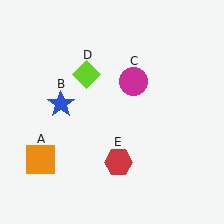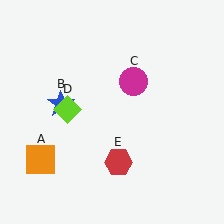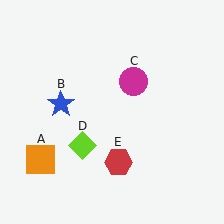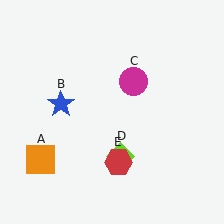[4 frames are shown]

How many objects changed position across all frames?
1 object changed position: lime diamond (object D).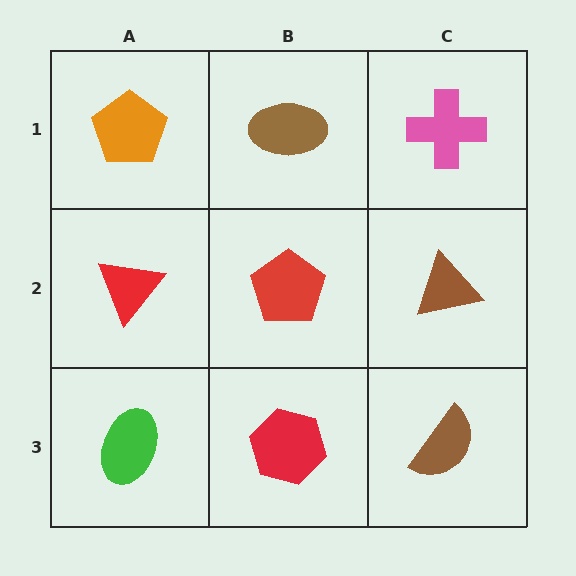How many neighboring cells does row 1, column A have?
2.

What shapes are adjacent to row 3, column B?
A red pentagon (row 2, column B), a green ellipse (row 3, column A), a brown semicircle (row 3, column C).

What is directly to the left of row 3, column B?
A green ellipse.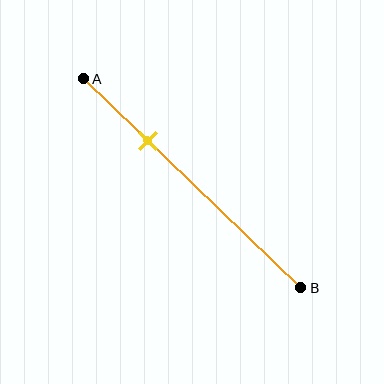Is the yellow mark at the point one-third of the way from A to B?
No, the mark is at about 30% from A, not at the 33% one-third point.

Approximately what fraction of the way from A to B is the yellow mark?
The yellow mark is approximately 30% of the way from A to B.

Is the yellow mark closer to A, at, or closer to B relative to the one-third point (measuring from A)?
The yellow mark is closer to point A than the one-third point of segment AB.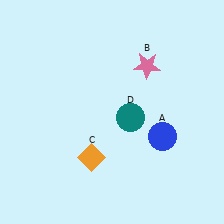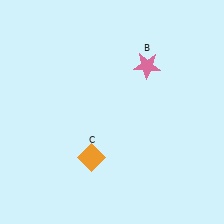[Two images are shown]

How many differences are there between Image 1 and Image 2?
There are 2 differences between the two images.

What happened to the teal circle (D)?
The teal circle (D) was removed in Image 2. It was in the bottom-right area of Image 1.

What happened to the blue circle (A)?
The blue circle (A) was removed in Image 2. It was in the bottom-right area of Image 1.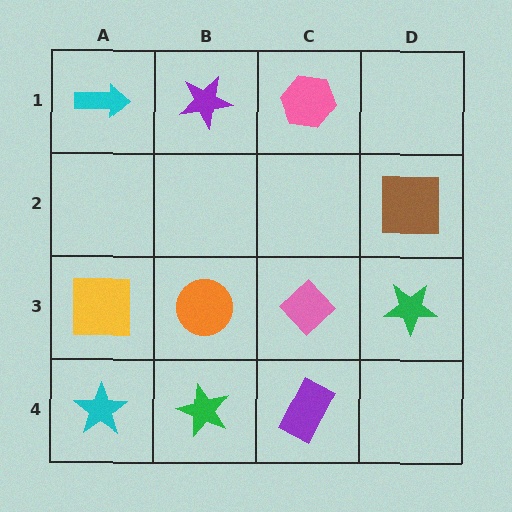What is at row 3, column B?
An orange circle.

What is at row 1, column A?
A cyan arrow.